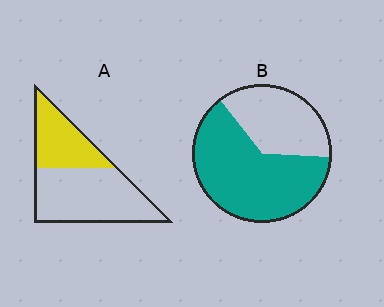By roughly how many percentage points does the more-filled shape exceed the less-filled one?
By roughly 25 percentage points (B over A).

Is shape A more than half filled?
No.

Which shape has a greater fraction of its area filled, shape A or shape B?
Shape B.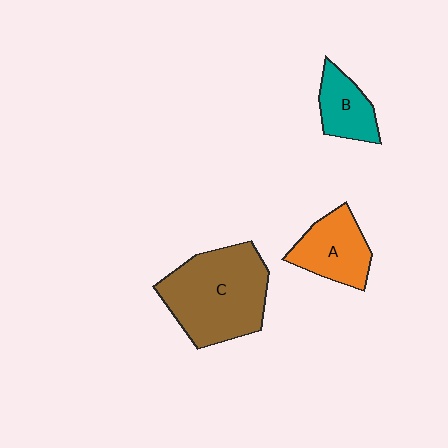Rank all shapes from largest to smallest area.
From largest to smallest: C (brown), A (orange), B (teal).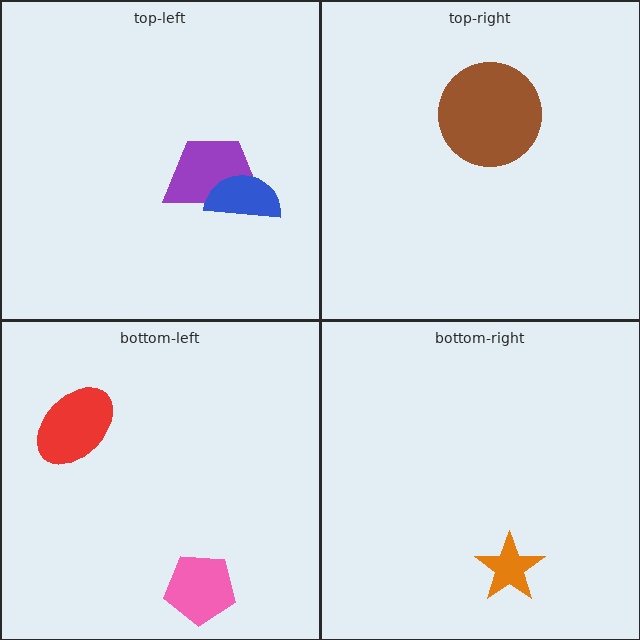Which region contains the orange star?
The bottom-right region.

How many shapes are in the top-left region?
2.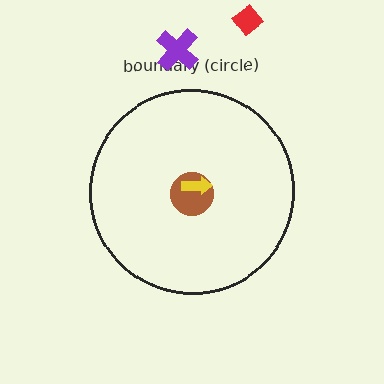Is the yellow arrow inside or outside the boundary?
Inside.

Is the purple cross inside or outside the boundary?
Outside.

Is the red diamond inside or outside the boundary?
Outside.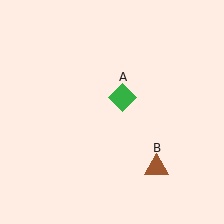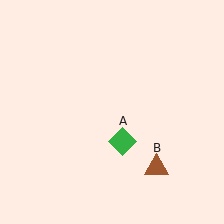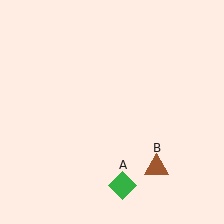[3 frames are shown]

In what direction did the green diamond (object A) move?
The green diamond (object A) moved down.